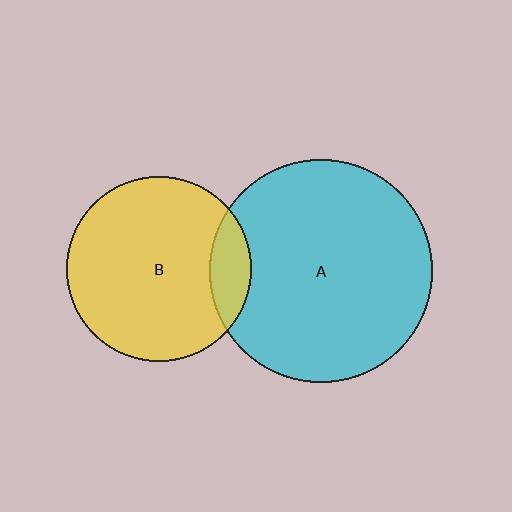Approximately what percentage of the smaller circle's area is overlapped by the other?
Approximately 15%.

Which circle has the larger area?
Circle A (cyan).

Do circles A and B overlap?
Yes.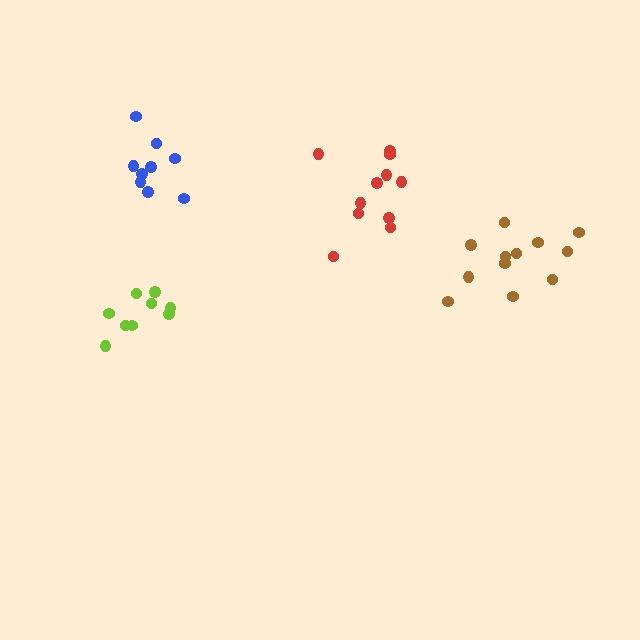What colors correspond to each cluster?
The clusters are colored: red, lime, blue, brown.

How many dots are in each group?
Group 1: 11 dots, Group 2: 9 dots, Group 3: 9 dots, Group 4: 12 dots (41 total).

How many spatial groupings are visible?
There are 4 spatial groupings.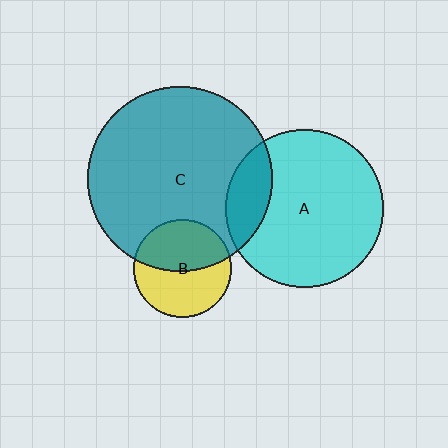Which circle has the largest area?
Circle C (teal).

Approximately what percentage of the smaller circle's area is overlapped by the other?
Approximately 50%.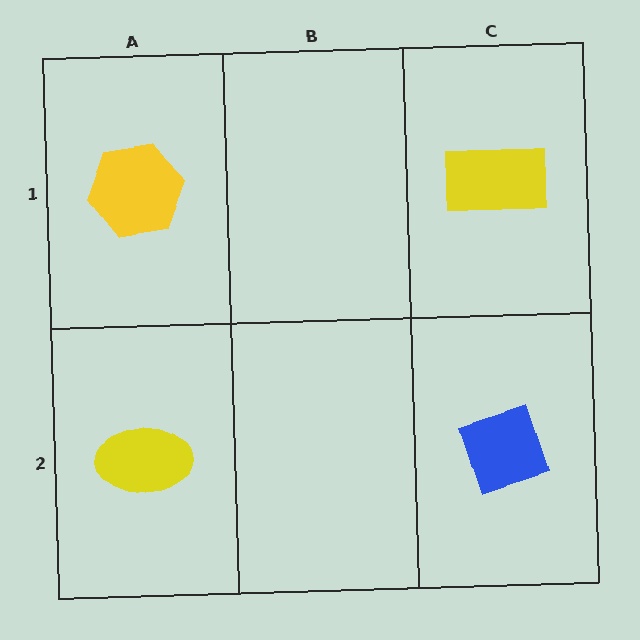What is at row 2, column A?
A yellow ellipse.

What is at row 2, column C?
A blue diamond.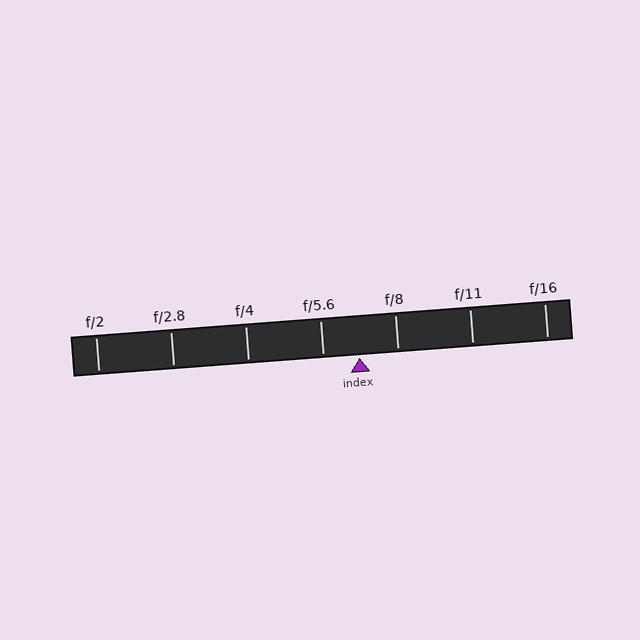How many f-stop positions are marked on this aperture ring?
There are 7 f-stop positions marked.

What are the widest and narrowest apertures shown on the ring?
The widest aperture shown is f/2 and the narrowest is f/16.